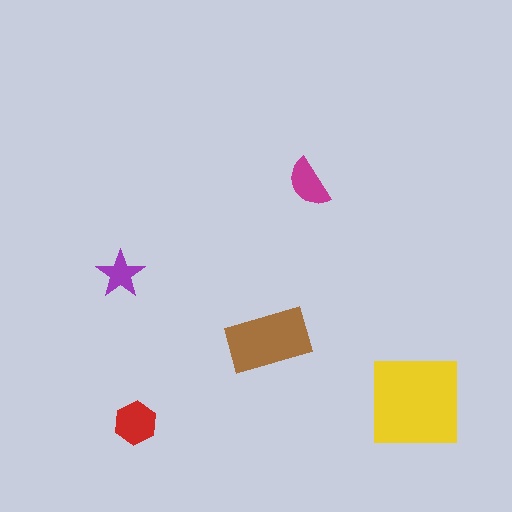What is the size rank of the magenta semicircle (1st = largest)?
4th.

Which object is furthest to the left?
The purple star is leftmost.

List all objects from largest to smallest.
The yellow square, the brown rectangle, the red hexagon, the magenta semicircle, the purple star.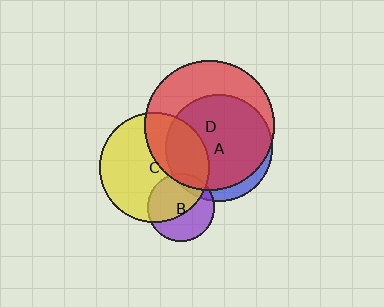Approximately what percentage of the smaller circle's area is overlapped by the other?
Approximately 35%.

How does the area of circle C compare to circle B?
Approximately 2.6 times.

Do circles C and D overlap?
Yes.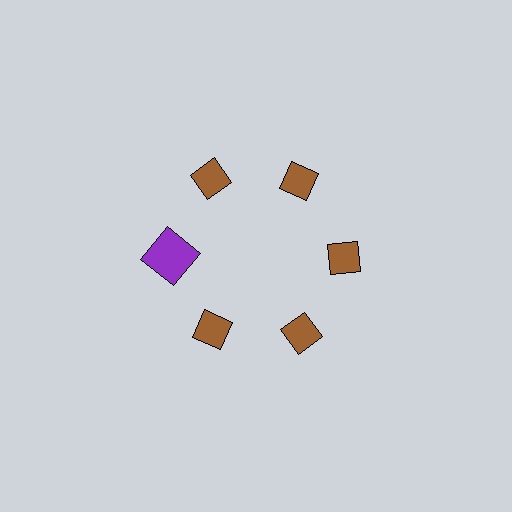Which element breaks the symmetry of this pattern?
The purple square at roughly the 9 o'clock position breaks the symmetry. All other shapes are brown diamonds.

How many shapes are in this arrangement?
There are 6 shapes arranged in a ring pattern.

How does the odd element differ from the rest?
It differs in both color (purple instead of brown) and shape (square instead of diamond).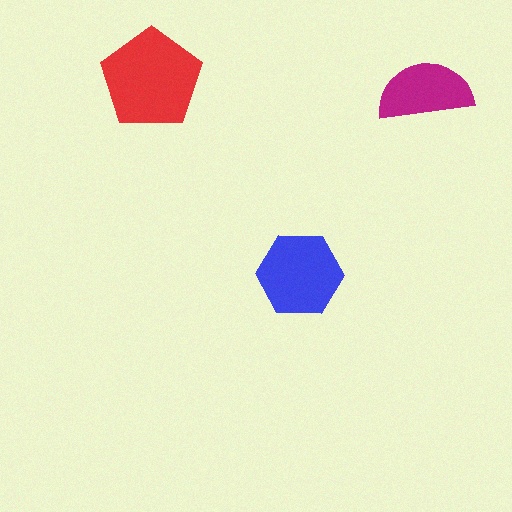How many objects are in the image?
There are 3 objects in the image.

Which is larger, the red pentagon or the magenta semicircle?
The red pentagon.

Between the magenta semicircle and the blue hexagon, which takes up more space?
The blue hexagon.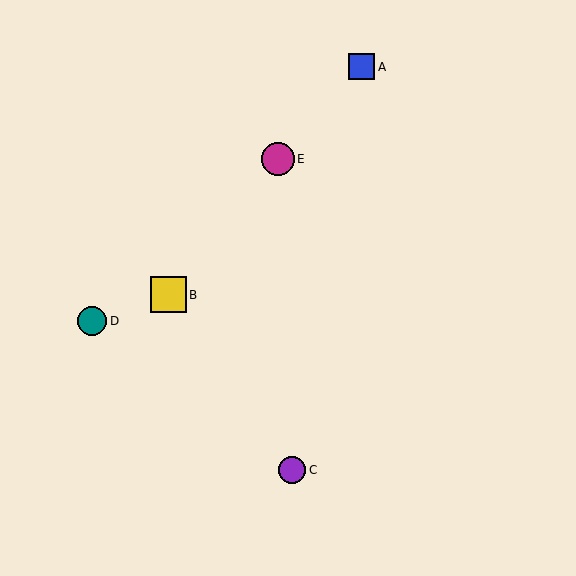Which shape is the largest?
The yellow square (labeled B) is the largest.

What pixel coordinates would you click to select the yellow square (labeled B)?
Click at (169, 295) to select the yellow square B.